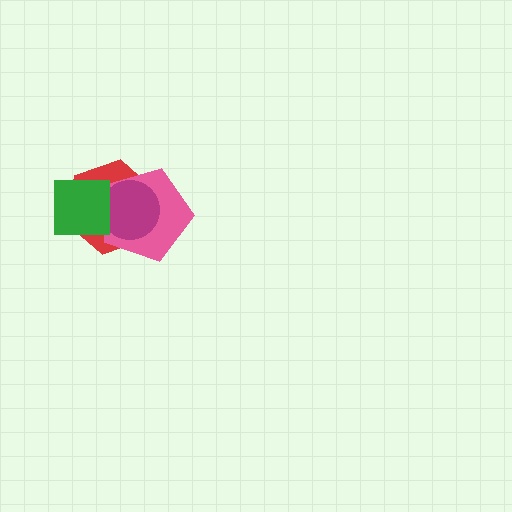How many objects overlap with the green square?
3 objects overlap with the green square.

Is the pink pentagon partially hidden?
Yes, it is partially covered by another shape.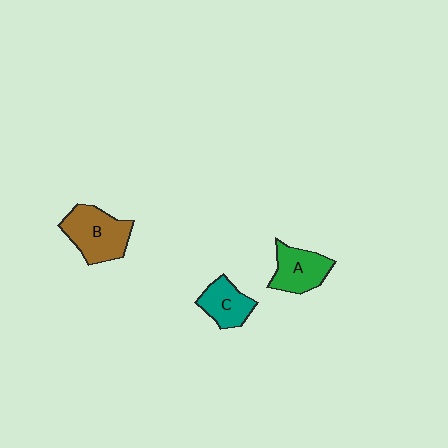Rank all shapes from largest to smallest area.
From largest to smallest: B (brown), A (green), C (teal).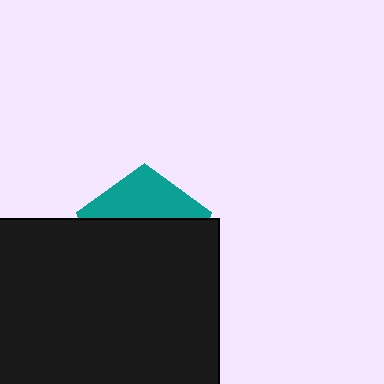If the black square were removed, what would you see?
You would see the complete teal pentagon.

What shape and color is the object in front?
The object in front is a black square.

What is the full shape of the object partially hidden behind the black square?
The partially hidden object is a teal pentagon.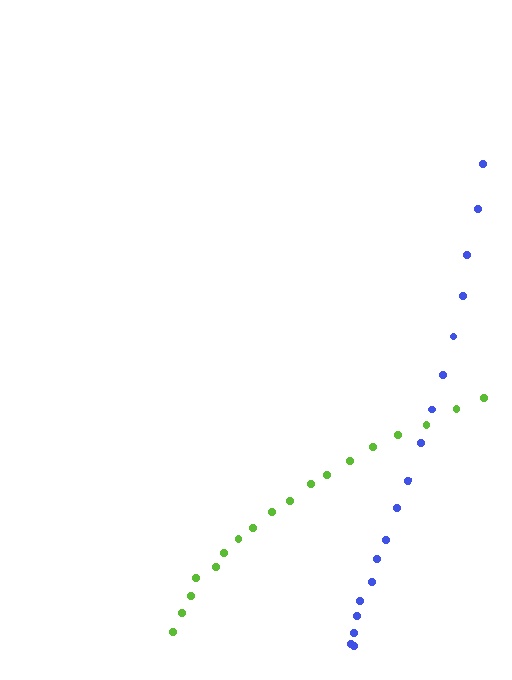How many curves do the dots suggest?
There are 2 distinct paths.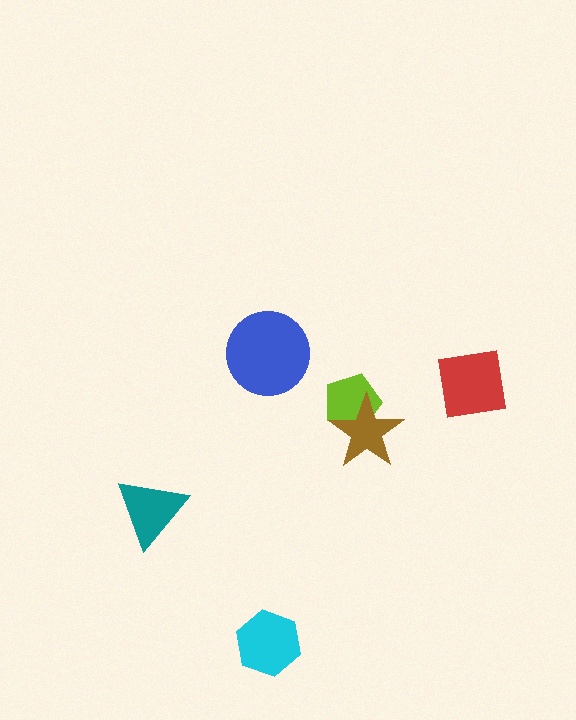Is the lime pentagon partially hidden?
Yes, it is partially covered by another shape.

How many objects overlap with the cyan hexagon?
0 objects overlap with the cyan hexagon.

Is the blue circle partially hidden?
No, no other shape covers it.